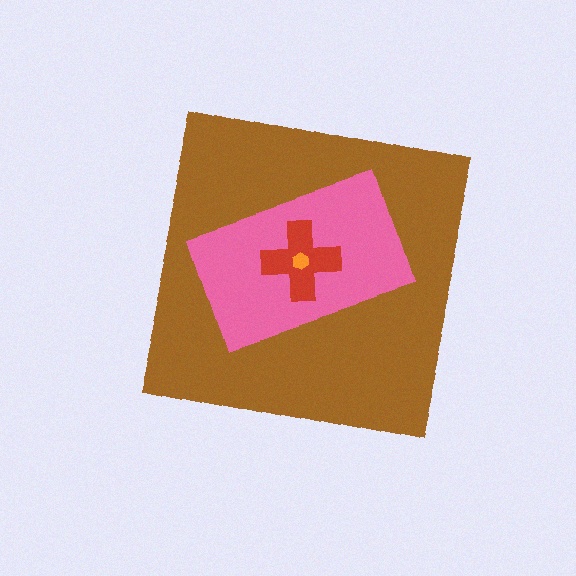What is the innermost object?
The orange hexagon.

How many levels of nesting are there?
4.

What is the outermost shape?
The brown square.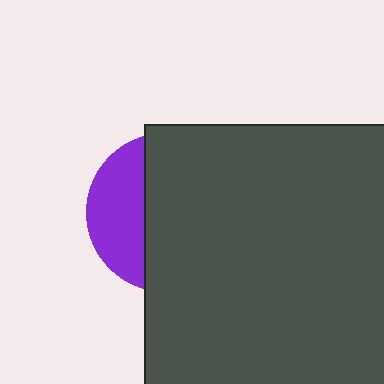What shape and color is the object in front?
The object in front is a dark gray square.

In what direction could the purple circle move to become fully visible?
The purple circle could move left. That would shift it out from behind the dark gray square entirely.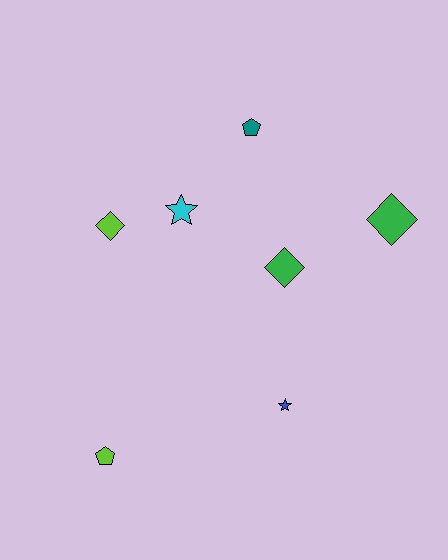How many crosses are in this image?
There are no crosses.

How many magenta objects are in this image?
There are no magenta objects.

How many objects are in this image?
There are 7 objects.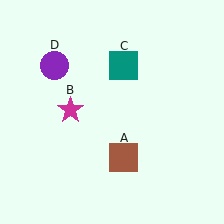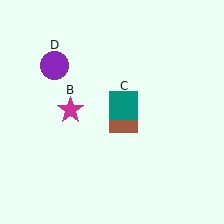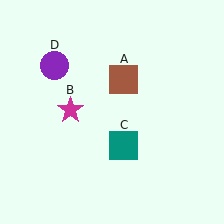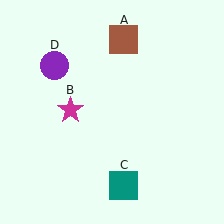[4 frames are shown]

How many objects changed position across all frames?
2 objects changed position: brown square (object A), teal square (object C).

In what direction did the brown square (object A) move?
The brown square (object A) moved up.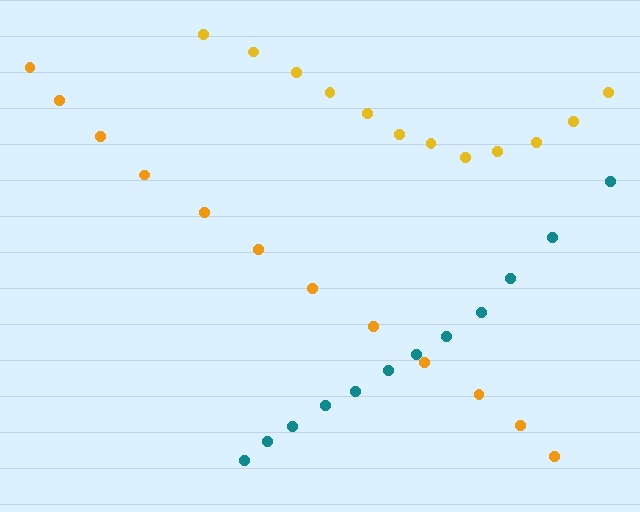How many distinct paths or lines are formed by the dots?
There are 3 distinct paths.